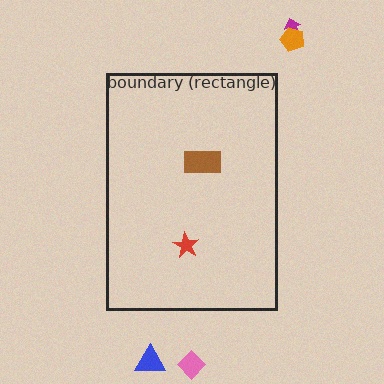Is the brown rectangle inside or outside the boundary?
Inside.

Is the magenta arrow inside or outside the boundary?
Outside.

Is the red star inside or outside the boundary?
Inside.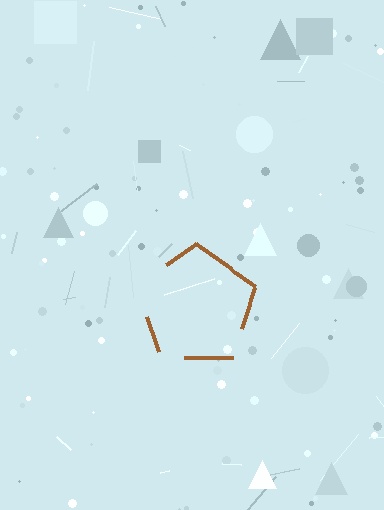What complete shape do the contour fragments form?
The contour fragments form a pentagon.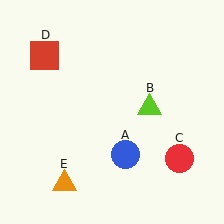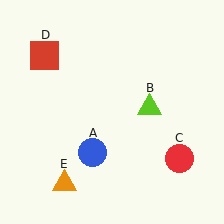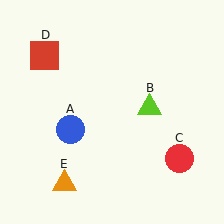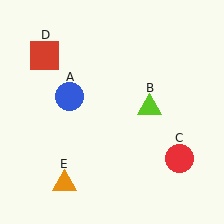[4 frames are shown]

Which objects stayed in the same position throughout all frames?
Lime triangle (object B) and red circle (object C) and red square (object D) and orange triangle (object E) remained stationary.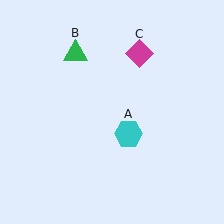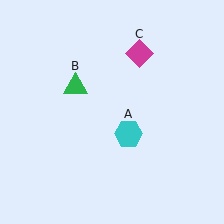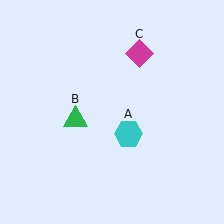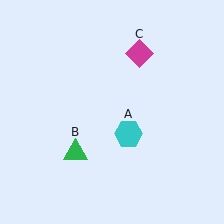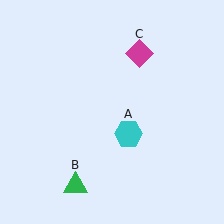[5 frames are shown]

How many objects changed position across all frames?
1 object changed position: green triangle (object B).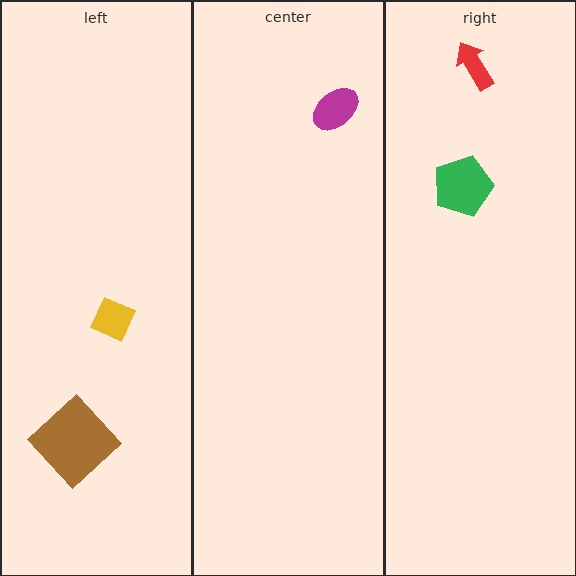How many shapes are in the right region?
2.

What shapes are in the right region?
The red arrow, the green pentagon.